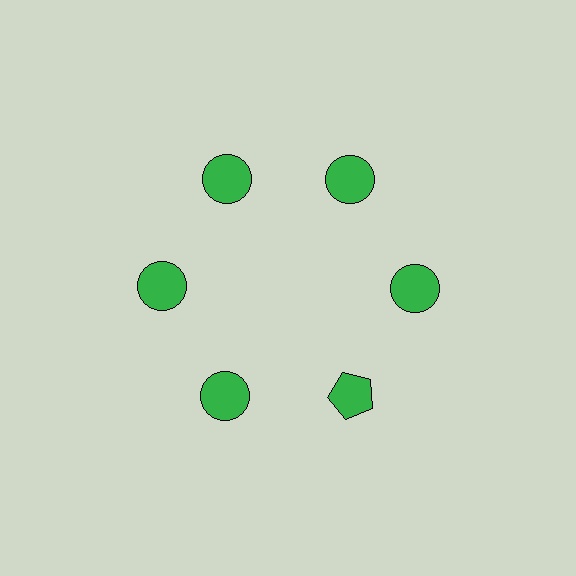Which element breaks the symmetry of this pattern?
The green pentagon at roughly the 5 o'clock position breaks the symmetry. All other shapes are green circles.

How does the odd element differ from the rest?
It has a different shape: pentagon instead of circle.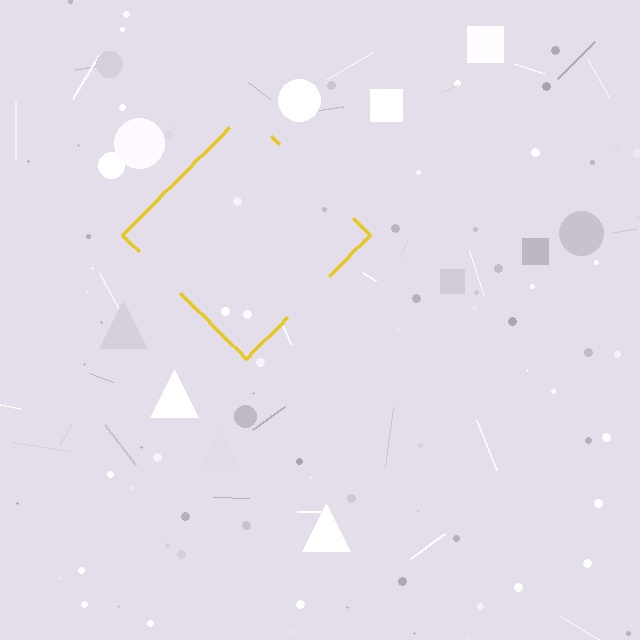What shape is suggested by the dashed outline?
The dashed outline suggests a diamond.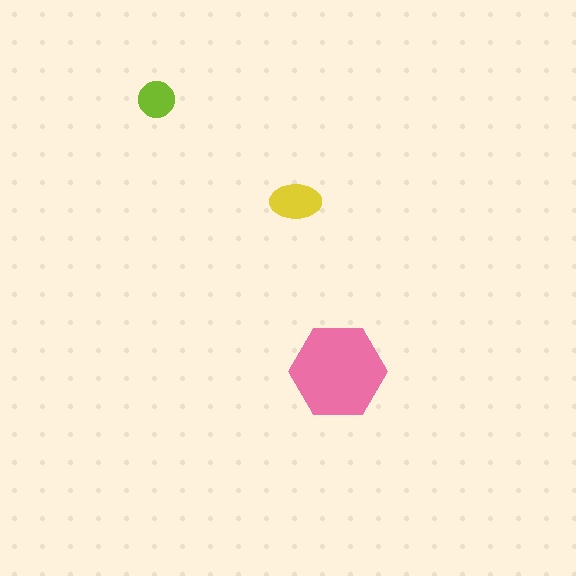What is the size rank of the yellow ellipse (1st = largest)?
2nd.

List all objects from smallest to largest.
The lime circle, the yellow ellipse, the pink hexagon.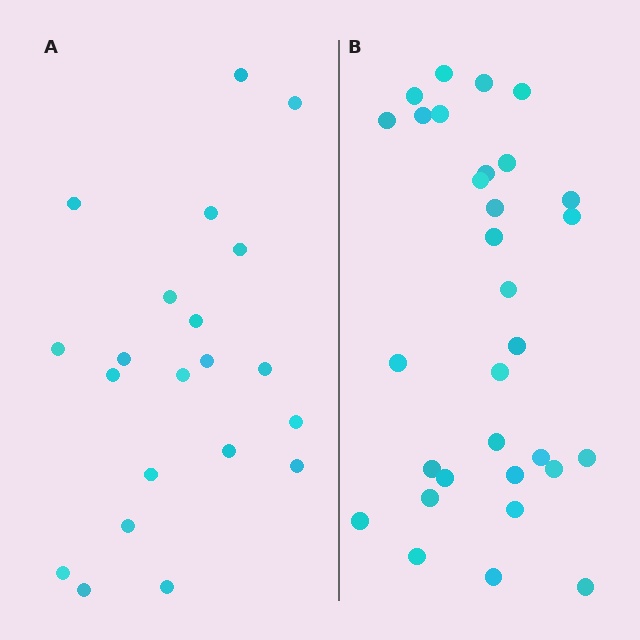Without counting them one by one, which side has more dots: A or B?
Region B (the right region) has more dots.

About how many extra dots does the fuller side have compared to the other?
Region B has roughly 10 or so more dots than region A.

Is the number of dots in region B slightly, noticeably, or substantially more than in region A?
Region B has substantially more. The ratio is roughly 1.5 to 1.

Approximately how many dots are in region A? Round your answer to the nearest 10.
About 20 dots. (The exact count is 21, which rounds to 20.)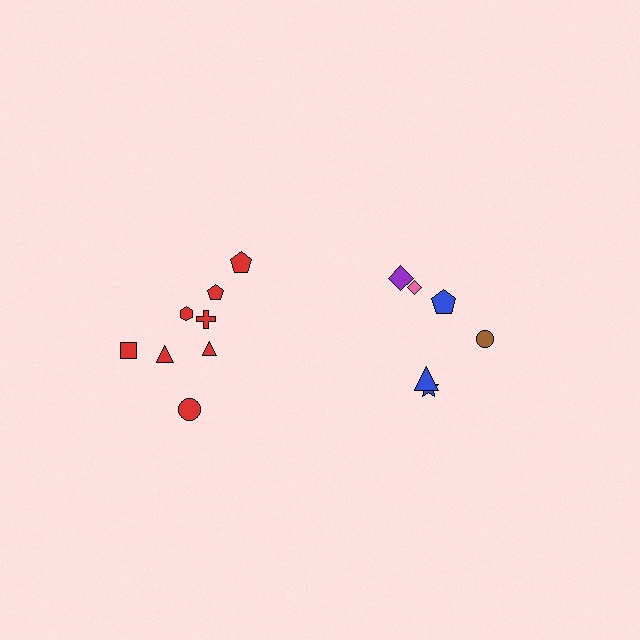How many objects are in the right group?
There are 6 objects.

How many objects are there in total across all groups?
There are 14 objects.